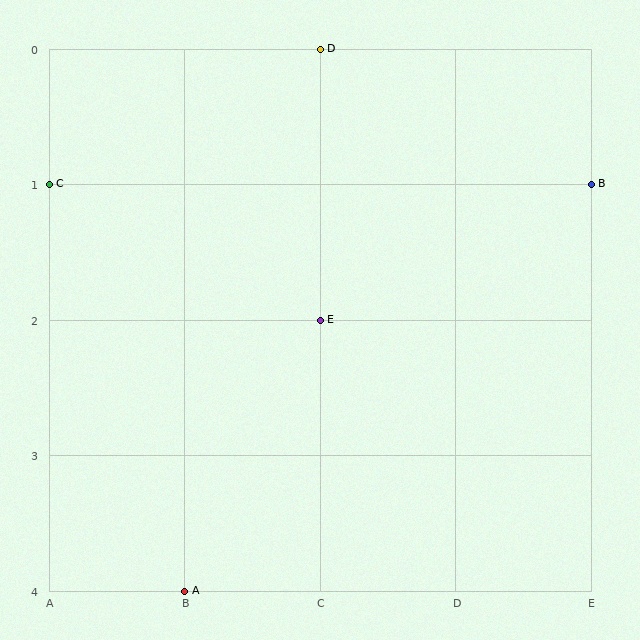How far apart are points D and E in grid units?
Points D and E are 2 rows apart.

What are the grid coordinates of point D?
Point D is at grid coordinates (C, 0).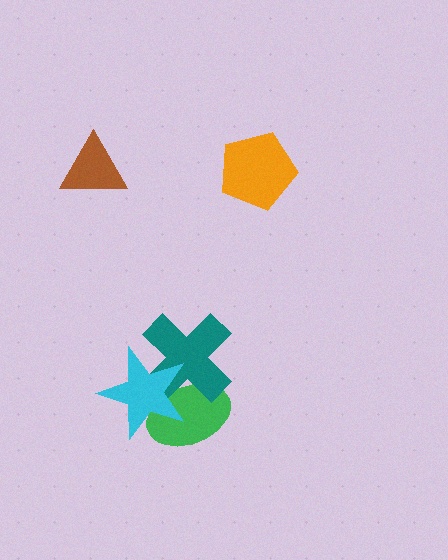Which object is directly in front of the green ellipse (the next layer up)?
The teal cross is directly in front of the green ellipse.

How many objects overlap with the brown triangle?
0 objects overlap with the brown triangle.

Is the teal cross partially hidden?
Yes, it is partially covered by another shape.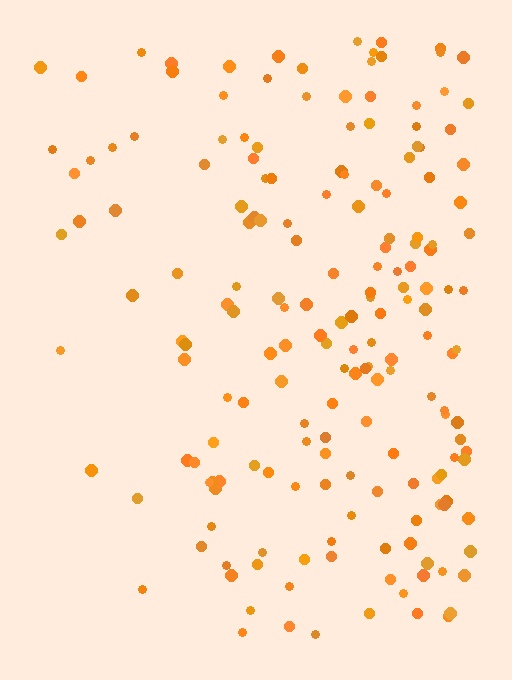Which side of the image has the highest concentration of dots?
The right.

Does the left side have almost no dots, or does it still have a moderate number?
Still a moderate number, just noticeably fewer than the right.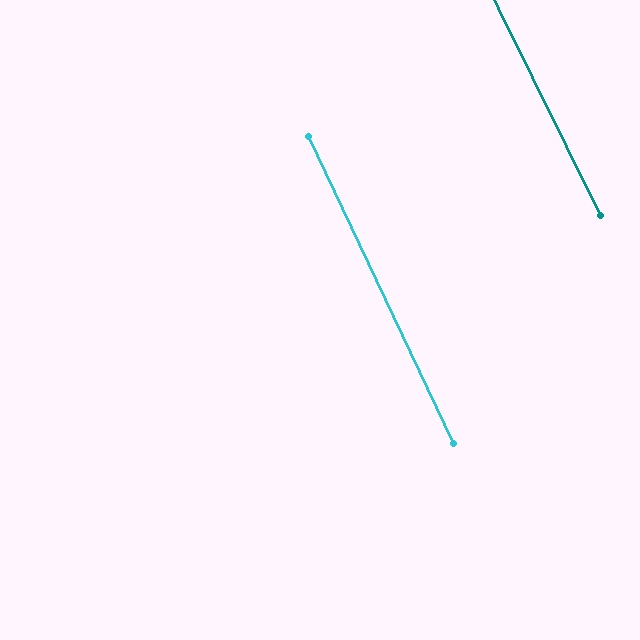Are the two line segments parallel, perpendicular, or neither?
Parallel — their directions differ by only 0.8°.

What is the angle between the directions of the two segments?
Approximately 1 degree.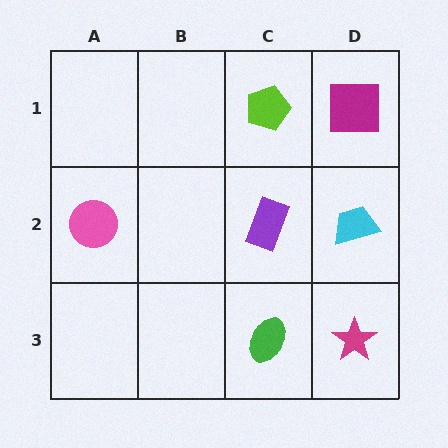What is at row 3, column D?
A magenta star.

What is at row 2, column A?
A pink circle.